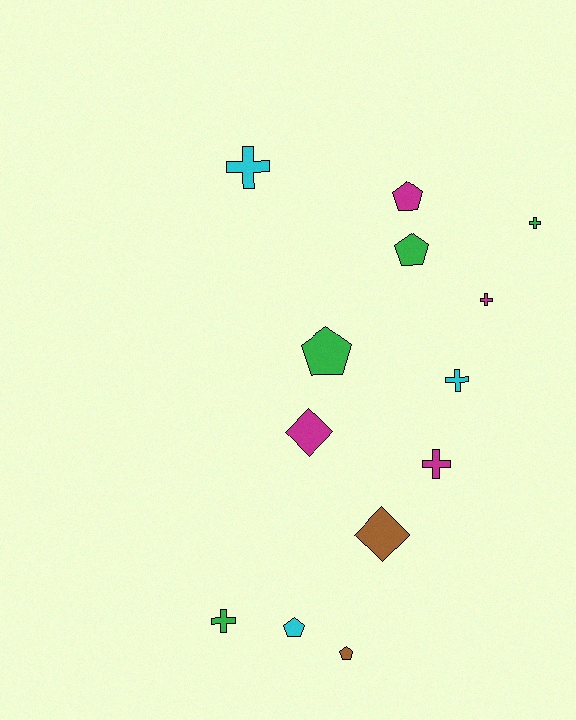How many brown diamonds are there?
There is 1 brown diamond.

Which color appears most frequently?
Green, with 4 objects.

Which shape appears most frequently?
Cross, with 6 objects.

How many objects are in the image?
There are 13 objects.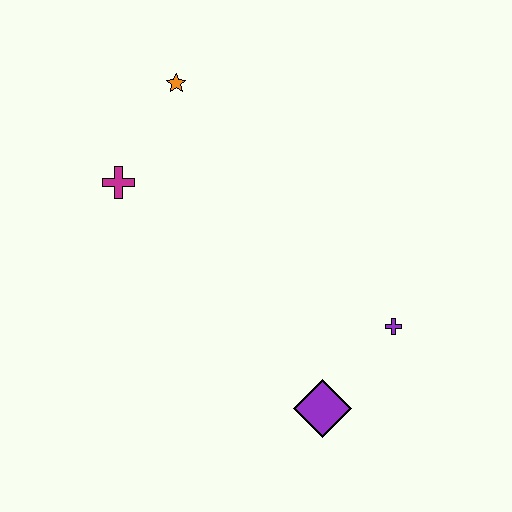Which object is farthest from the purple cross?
The orange star is farthest from the purple cross.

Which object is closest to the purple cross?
The purple diamond is closest to the purple cross.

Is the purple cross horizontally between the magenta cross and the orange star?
No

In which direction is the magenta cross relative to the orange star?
The magenta cross is below the orange star.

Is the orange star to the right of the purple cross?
No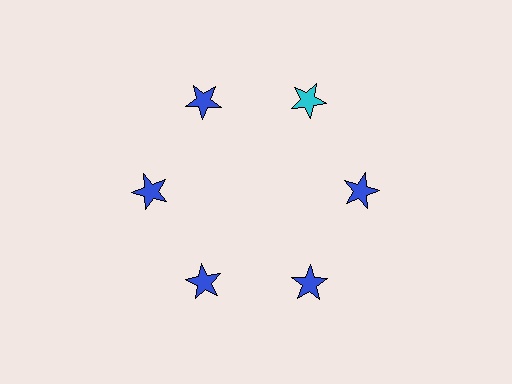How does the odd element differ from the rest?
It has a different color: cyan instead of blue.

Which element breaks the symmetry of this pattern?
The cyan star at roughly the 1 o'clock position breaks the symmetry. All other shapes are blue stars.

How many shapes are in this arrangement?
There are 6 shapes arranged in a ring pattern.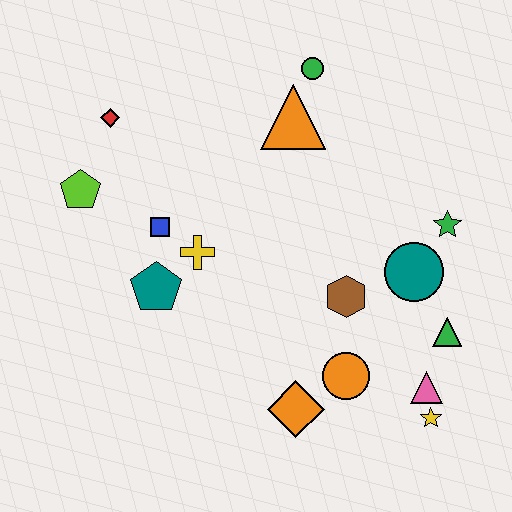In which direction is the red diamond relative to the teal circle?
The red diamond is to the left of the teal circle.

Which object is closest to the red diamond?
The lime pentagon is closest to the red diamond.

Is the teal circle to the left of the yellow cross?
No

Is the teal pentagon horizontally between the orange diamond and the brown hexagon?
No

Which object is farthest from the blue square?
The yellow star is farthest from the blue square.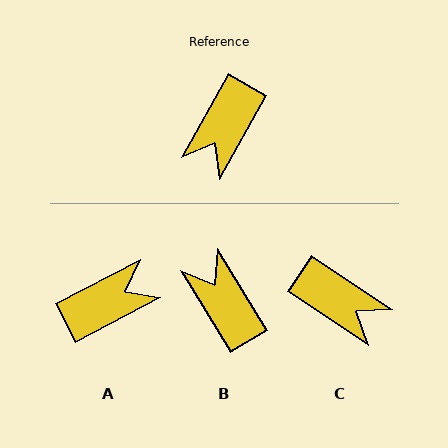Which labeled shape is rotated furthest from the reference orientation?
A, about 147 degrees away.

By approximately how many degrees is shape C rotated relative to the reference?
Approximately 86 degrees counter-clockwise.